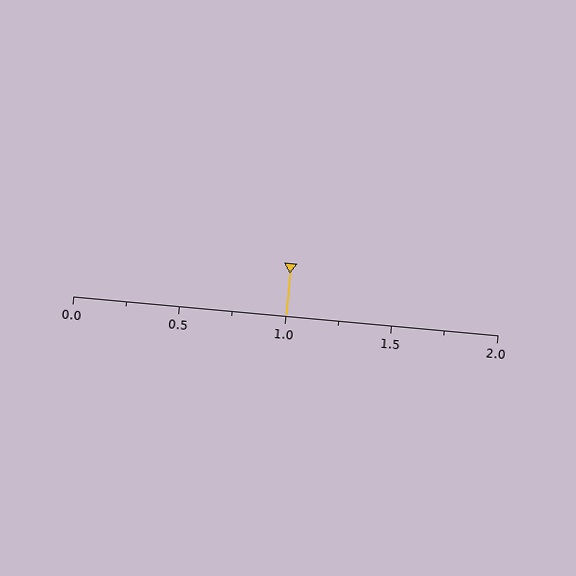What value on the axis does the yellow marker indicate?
The marker indicates approximately 1.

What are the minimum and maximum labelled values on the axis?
The axis runs from 0.0 to 2.0.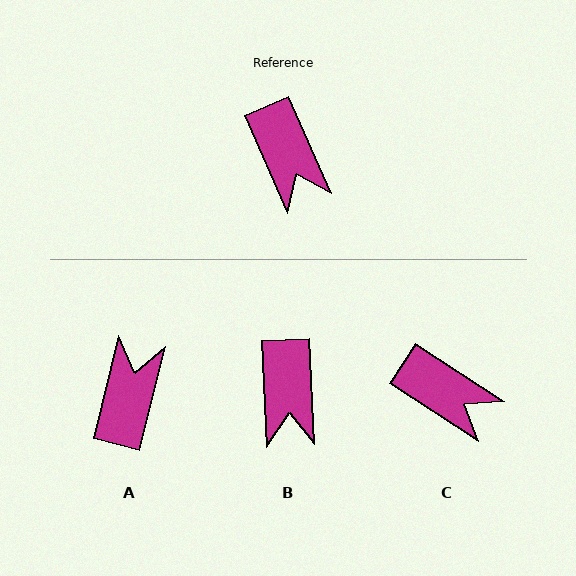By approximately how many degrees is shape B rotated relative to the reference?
Approximately 21 degrees clockwise.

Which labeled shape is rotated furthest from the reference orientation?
A, about 142 degrees away.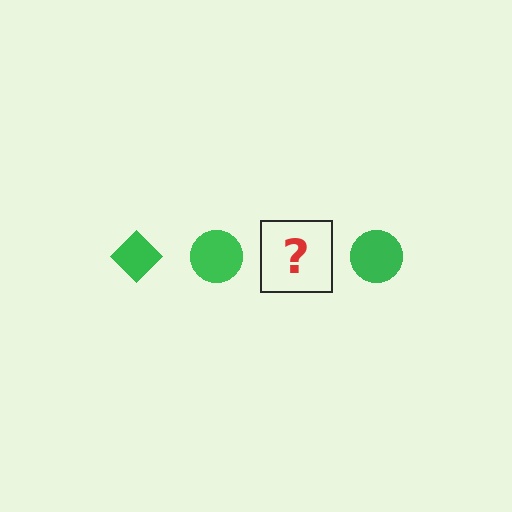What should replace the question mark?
The question mark should be replaced with a green diamond.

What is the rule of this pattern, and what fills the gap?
The rule is that the pattern cycles through diamond, circle shapes in green. The gap should be filled with a green diamond.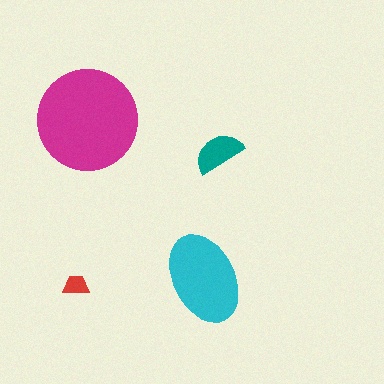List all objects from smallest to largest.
The red trapezoid, the teal semicircle, the cyan ellipse, the magenta circle.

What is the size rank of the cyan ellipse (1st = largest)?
2nd.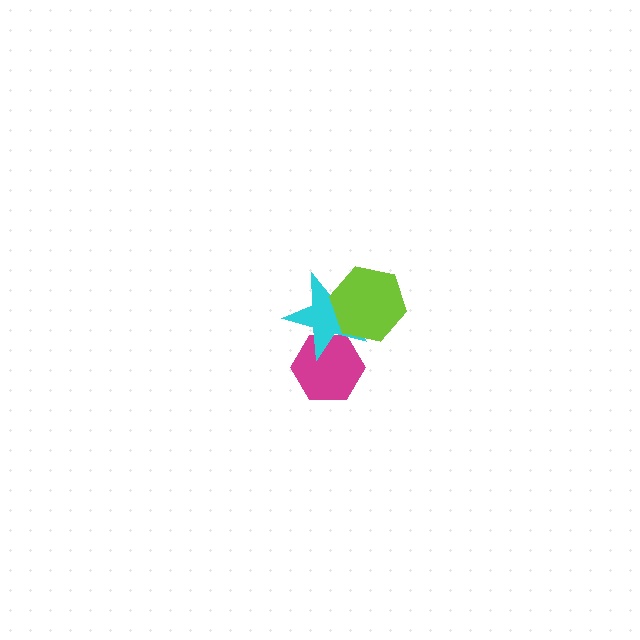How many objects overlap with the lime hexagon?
1 object overlaps with the lime hexagon.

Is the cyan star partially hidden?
Yes, it is partially covered by another shape.